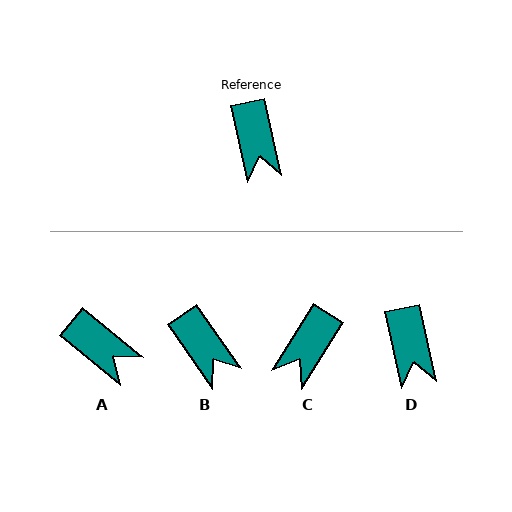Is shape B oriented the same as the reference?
No, it is off by about 23 degrees.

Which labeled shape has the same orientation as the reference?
D.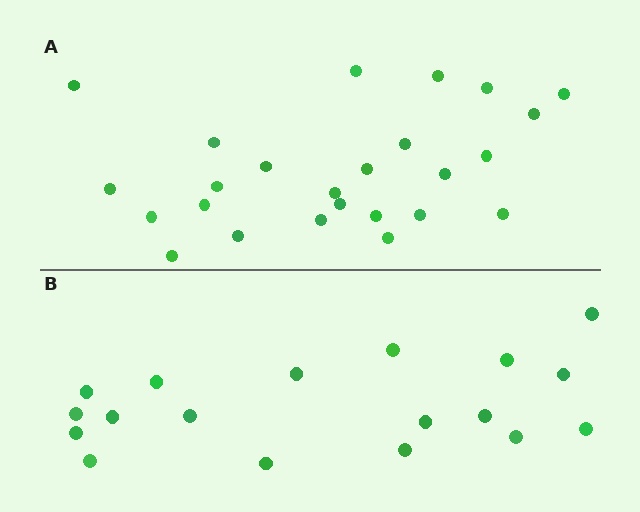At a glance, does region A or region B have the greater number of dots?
Region A (the top region) has more dots.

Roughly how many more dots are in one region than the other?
Region A has roughly 8 or so more dots than region B.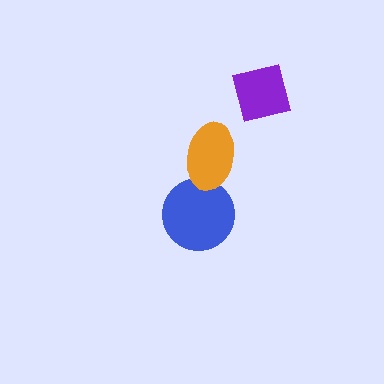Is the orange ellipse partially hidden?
No, no other shape covers it.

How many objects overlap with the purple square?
0 objects overlap with the purple square.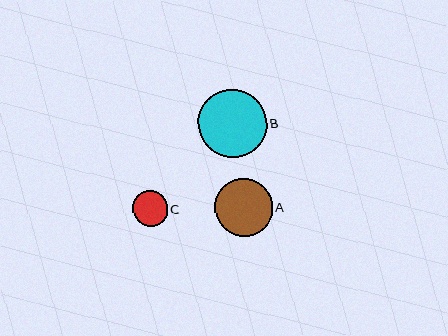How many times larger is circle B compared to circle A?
Circle B is approximately 1.2 times the size of circle A.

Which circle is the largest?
Circle B is the largest with a size of approximately 68 pixels.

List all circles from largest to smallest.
From largest to smallest: B, A, C.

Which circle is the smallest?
Circle C is the smallest with a size of approximately 35 pixels.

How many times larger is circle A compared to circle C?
Circle A is approximately 1.6 times the size of circle C.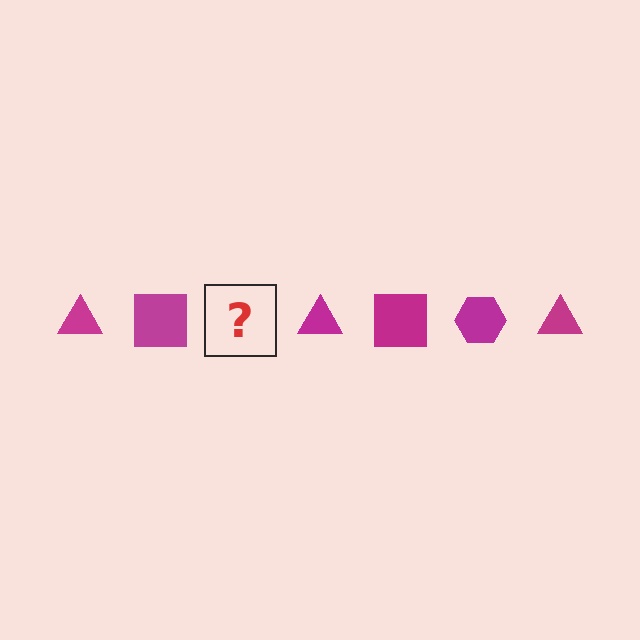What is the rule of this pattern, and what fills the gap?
The rule is that the pattern cycles through triangle, square, hexagon shapes in magenta. The gap should be filled with a magenta hexagon.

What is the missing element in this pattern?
The missing element is a magenta hexagon.